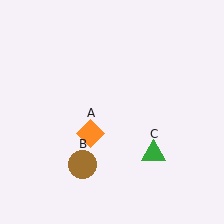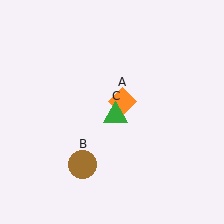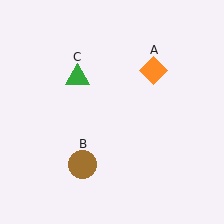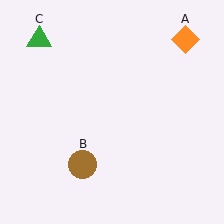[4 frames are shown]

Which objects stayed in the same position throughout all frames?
Brown circle (object B) remained stationary.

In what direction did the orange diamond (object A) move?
The orange diamond (object A) moved up and to the right.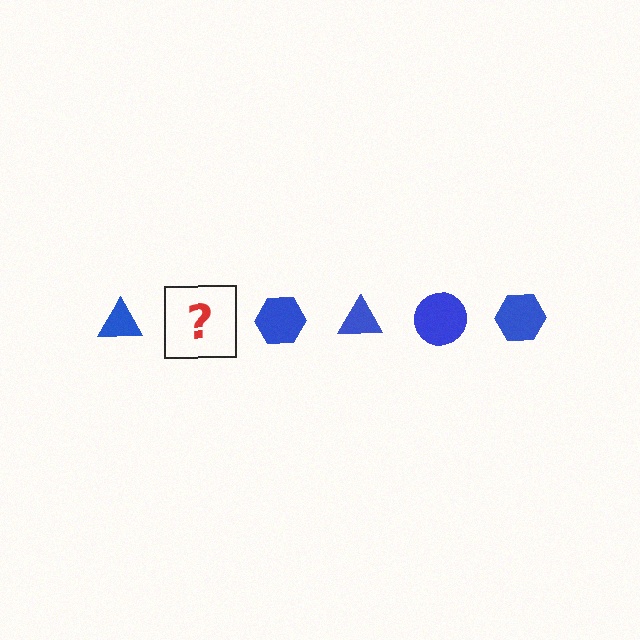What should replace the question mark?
The question mark should be replaced with a blue circle.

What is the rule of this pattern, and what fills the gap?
The rule is that the pattern cycles through triangle, circle, hexagon shapes in blue. The gap should be filled with a blue circle.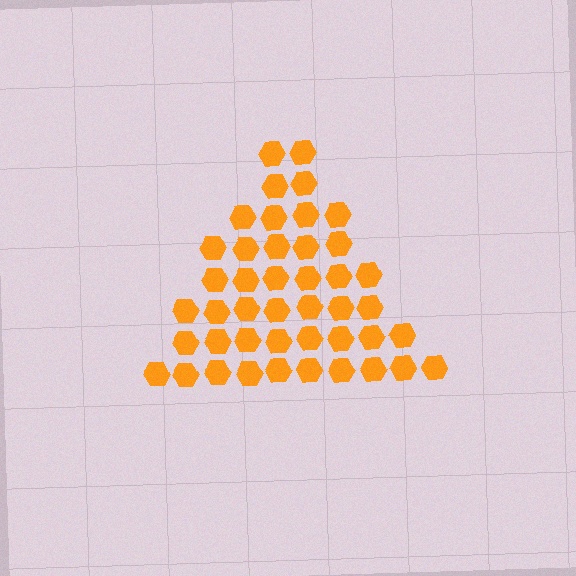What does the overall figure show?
The overall figure shows a triangle.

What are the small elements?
The small elements are hexagons.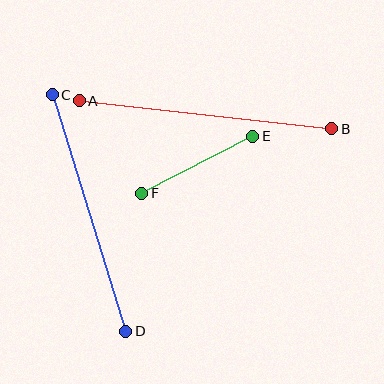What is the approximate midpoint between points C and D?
The midpoint is at approximately (89, 213) pixels.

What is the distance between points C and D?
The distance is approximately 248 pixels.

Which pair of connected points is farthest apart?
Points A and B are farthest apart.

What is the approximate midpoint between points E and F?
The midpoint is at approximately (197, 165) pixels.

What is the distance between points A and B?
The distance is approximately 254 pixels.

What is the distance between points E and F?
The distance is approximately 125 pixels.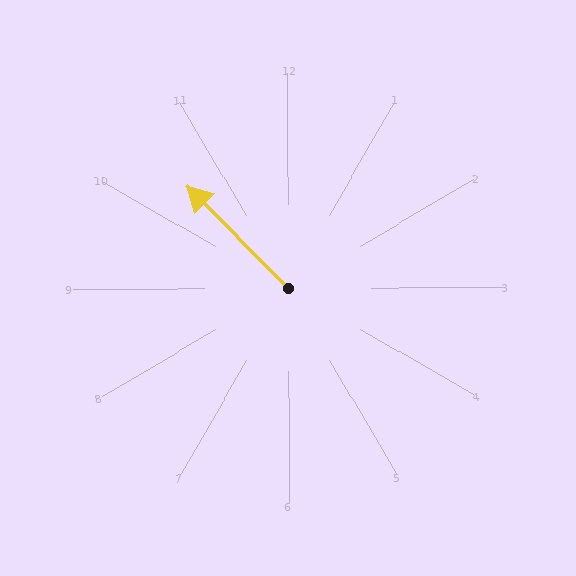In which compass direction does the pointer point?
Northwest.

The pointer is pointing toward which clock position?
Roughly 11 o'clock.